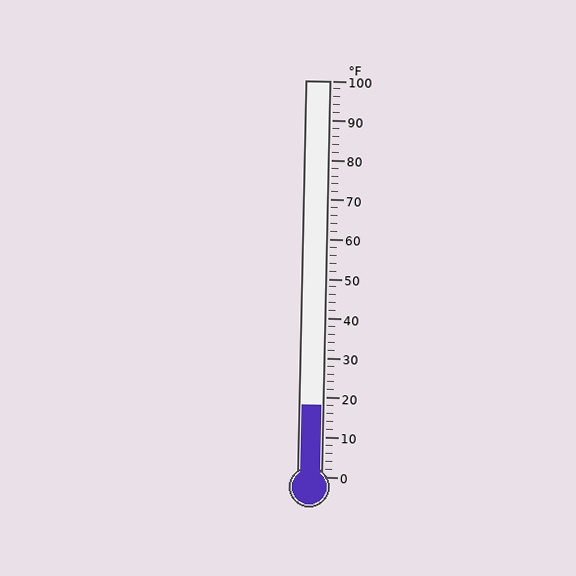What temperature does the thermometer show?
The thermometer shows approximately 18°F.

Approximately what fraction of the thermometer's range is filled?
The thermometer is filled to approximately 20% of its range.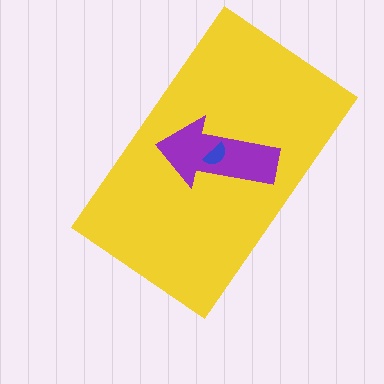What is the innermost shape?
The blue semicircle.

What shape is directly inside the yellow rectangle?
The purple arrow.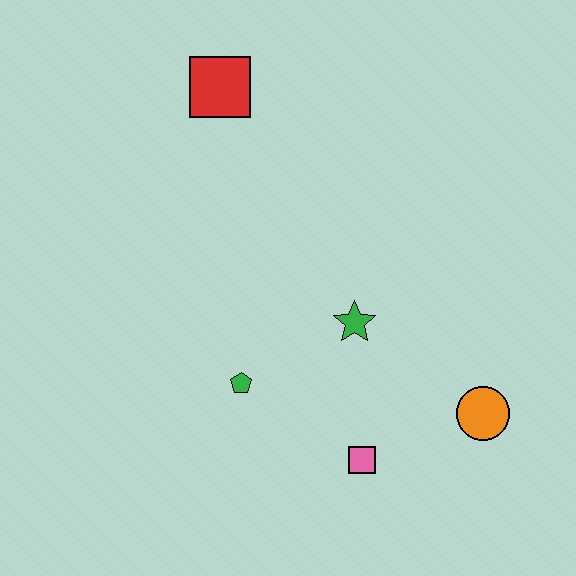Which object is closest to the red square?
The green star is closest to the red square.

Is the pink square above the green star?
No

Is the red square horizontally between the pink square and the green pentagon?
No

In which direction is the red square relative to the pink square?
The red square is above the pink square.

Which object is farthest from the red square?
The orange circle is farthest from the red square.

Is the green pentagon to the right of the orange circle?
No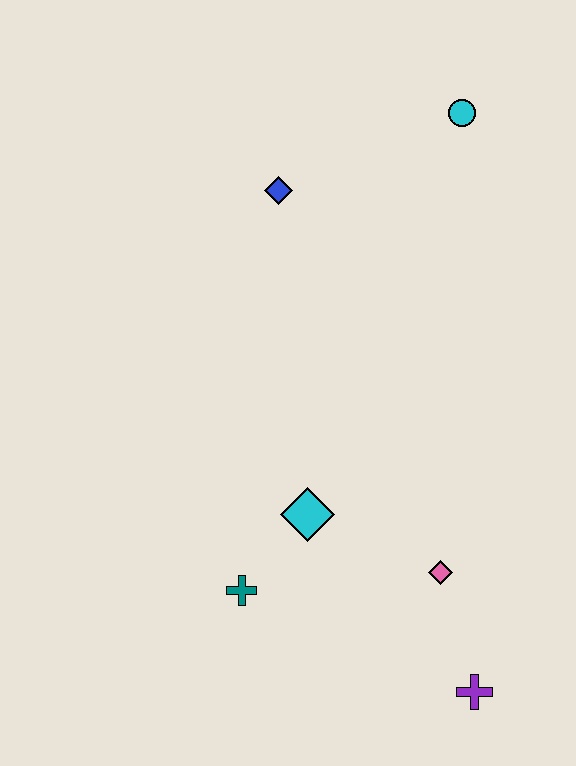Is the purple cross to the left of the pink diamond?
No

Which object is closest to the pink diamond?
The purple cross is closest to the pink diamond.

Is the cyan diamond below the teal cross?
No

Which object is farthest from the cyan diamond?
The cyan circle is farthest from the cyan diamond.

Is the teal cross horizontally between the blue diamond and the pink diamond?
No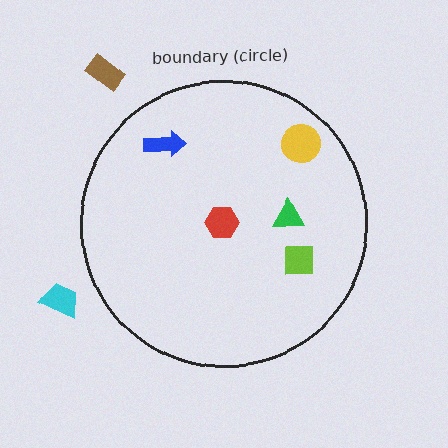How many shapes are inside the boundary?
5 inside, 2 outside.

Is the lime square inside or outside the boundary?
Inside.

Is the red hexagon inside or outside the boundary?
Inside.